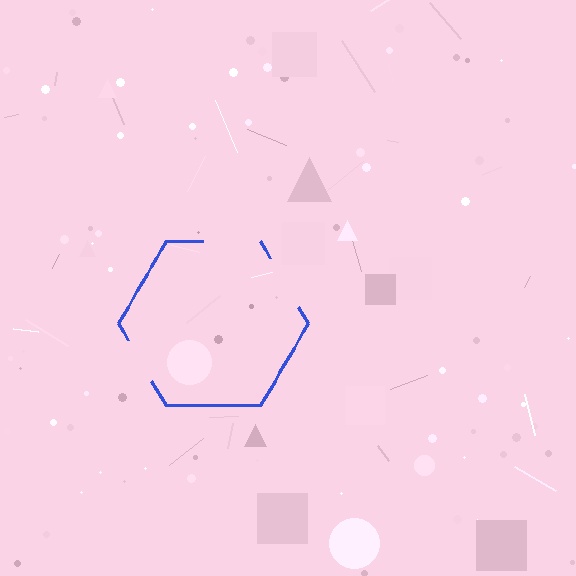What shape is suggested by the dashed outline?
The dashed outline suggests a hexagon.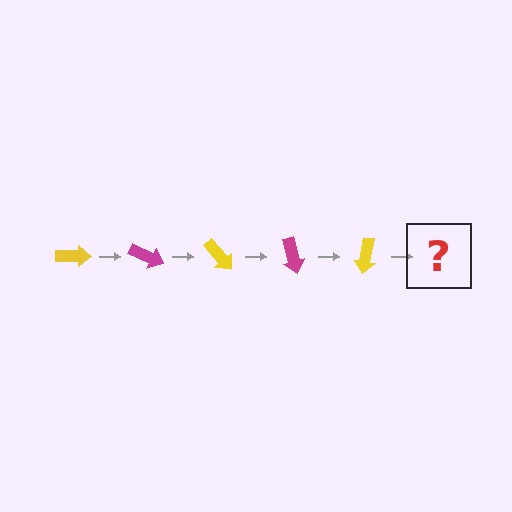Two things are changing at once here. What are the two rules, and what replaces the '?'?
The two rules are that it rotates 25 degrees each step and the color cycles through yellow and magenta. The '?' should be a magenta arrow, rotated 125 degrees from the start.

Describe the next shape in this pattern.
It should be a magenta arrow, rotated 125 degrees from the start.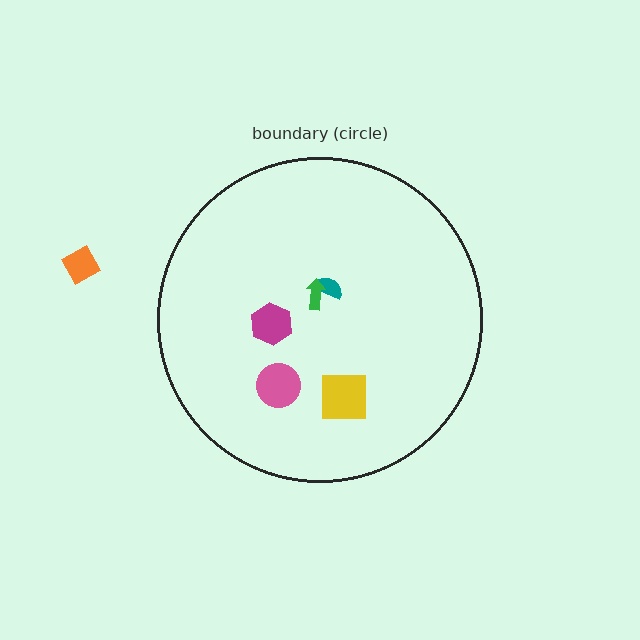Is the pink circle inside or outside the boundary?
Inside.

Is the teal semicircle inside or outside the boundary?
Inside.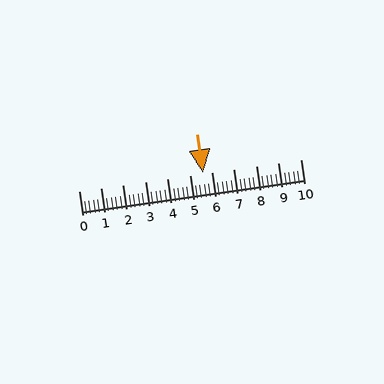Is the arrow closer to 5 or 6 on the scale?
The arrow is closer to 6.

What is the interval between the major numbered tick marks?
The major tick marks are spaced 1 units apart.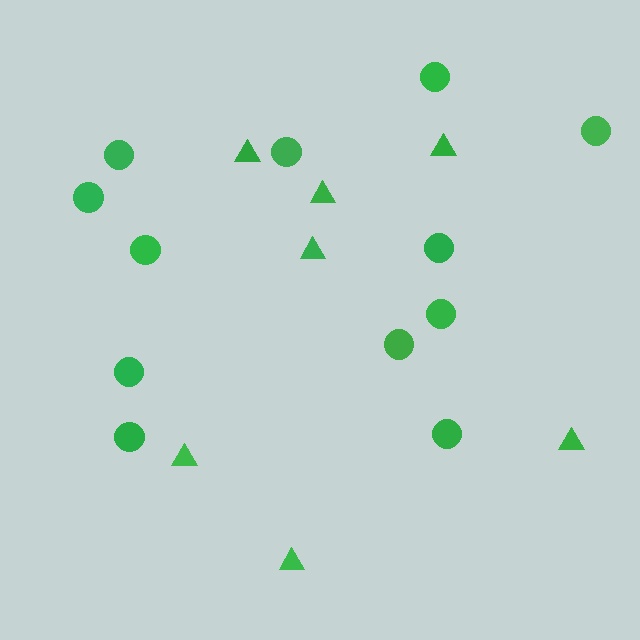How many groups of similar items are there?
There are 2 groups: one group of circles (12) and one group of triangles (7).